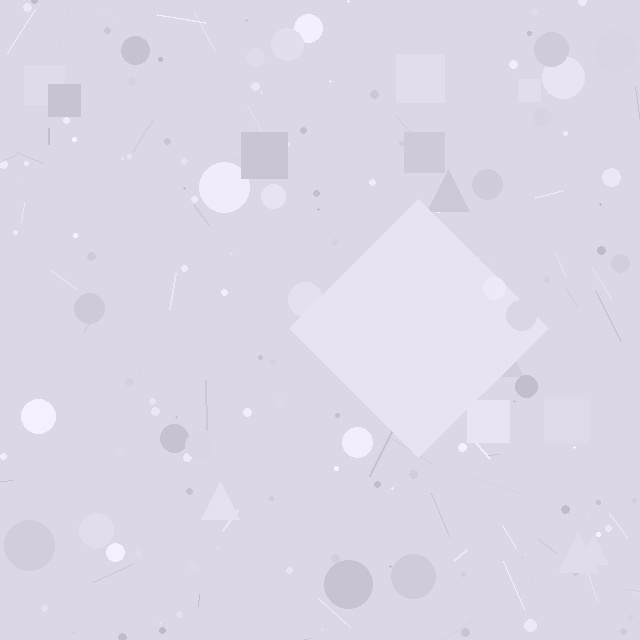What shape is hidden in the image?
A diamond is hidden in the image.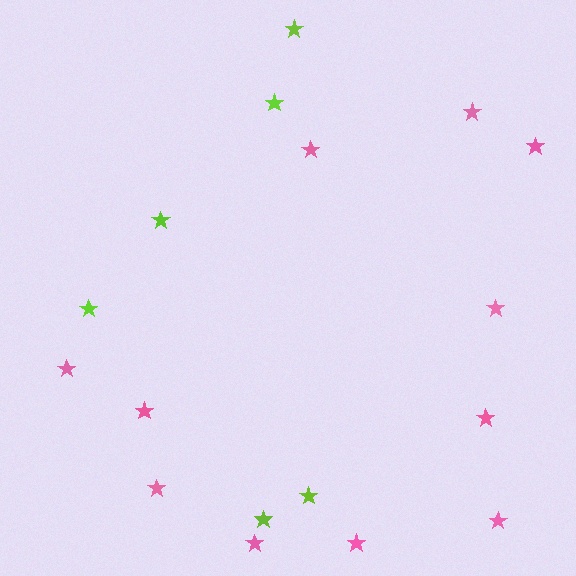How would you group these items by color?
There are 2 groups: one group of pink stars (11) and one group of lime stars (6).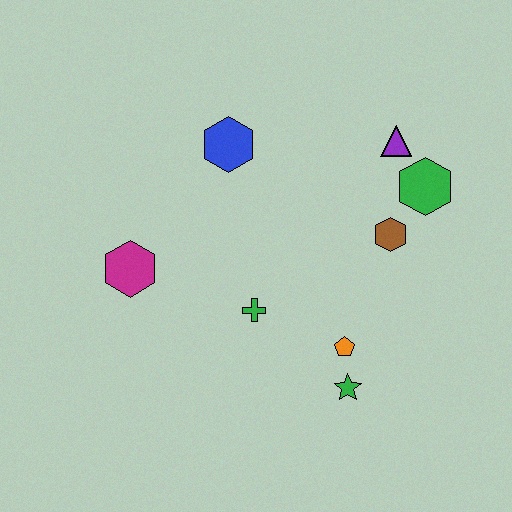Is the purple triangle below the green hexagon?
No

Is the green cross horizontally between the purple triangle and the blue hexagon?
Yes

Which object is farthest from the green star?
The blue hexagon is farthest from the green star.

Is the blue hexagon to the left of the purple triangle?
Yes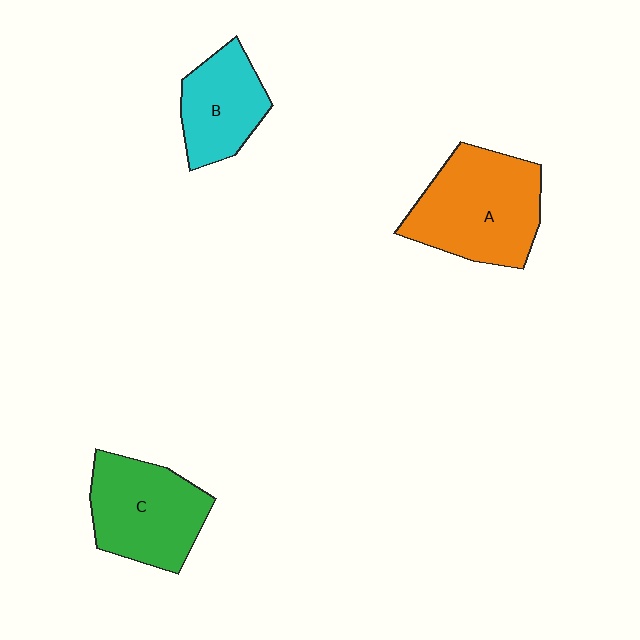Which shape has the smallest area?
Shape B (cyan).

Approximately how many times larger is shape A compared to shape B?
Approximately 1.6 times.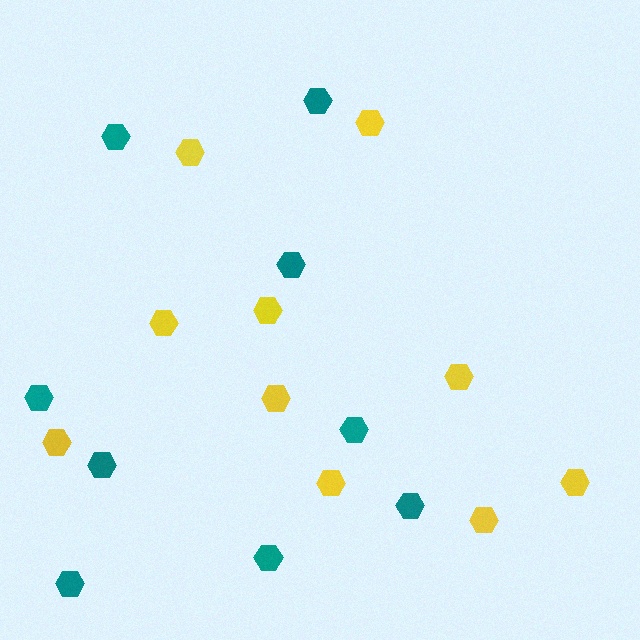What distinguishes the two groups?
There are 2 groups: one group of teal hexagons (9) and one group of yellow hexagons (10).